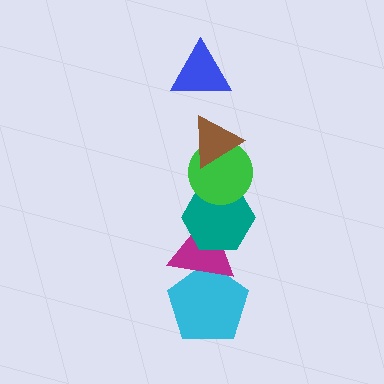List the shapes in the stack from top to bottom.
From top to bottom: the blue triangle, the brown triangle, the green circle, the teal hexagon, the magenta triangle, the cyan pentagon.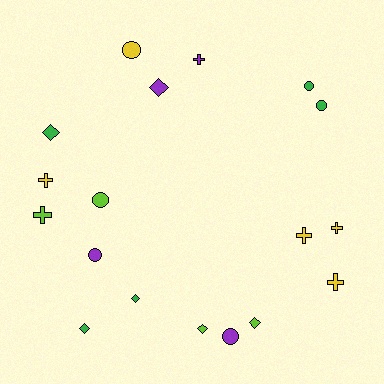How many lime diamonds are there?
There are 2 lime diamonds.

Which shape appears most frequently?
Diamond, with 6 objects.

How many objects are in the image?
There are 18 objects.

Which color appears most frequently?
Yellow, with 5 objects.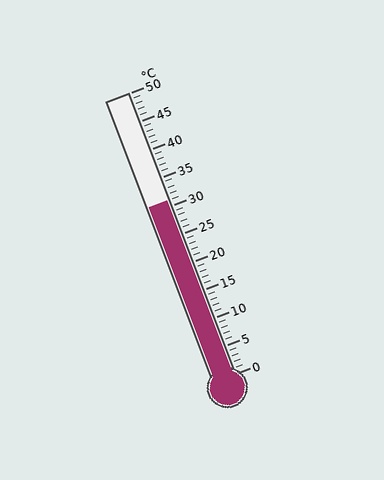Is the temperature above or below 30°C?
The temperature is above 30°C.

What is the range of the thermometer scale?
The thermometer scale ranges from 0°C to 50°C.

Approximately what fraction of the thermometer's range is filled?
The thermometer is filled to approximately 60% of its range.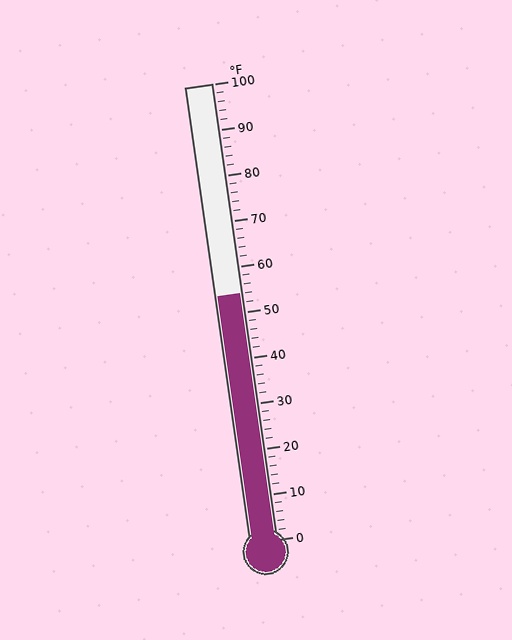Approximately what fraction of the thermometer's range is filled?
The thermometer is filled to approximately 55% of its range.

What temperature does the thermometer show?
The thermometer shows approximately 54°F.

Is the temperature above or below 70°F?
The temperature is below 70°F.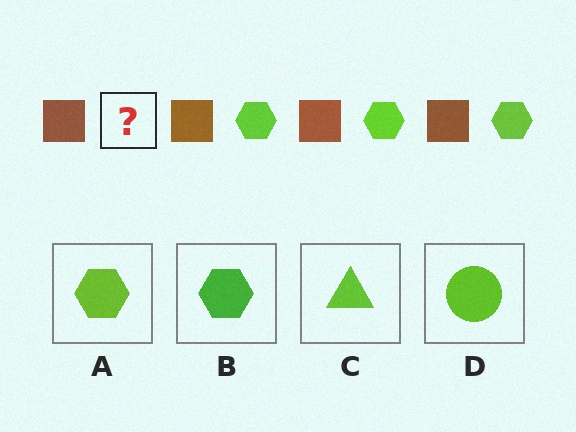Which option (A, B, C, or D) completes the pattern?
A.